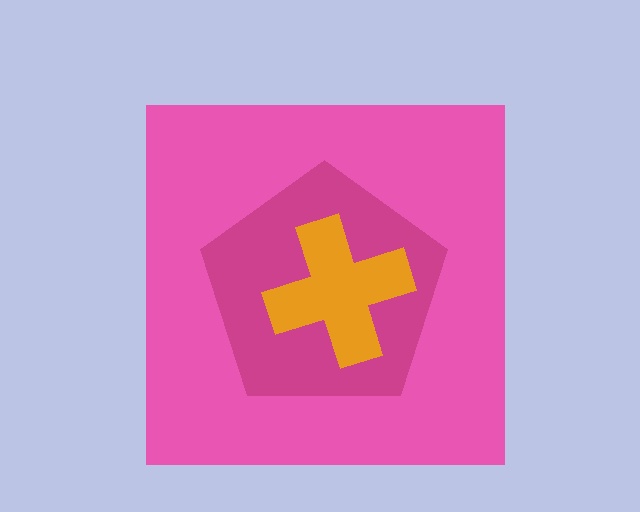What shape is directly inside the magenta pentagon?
The orange cross.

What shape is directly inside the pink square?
The magenta pentagon.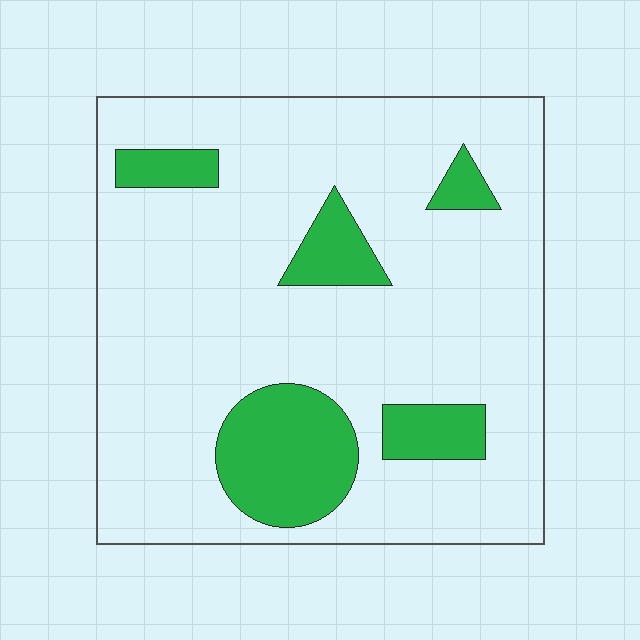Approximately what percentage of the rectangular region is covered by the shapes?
Approximately 15%.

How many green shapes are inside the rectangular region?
5.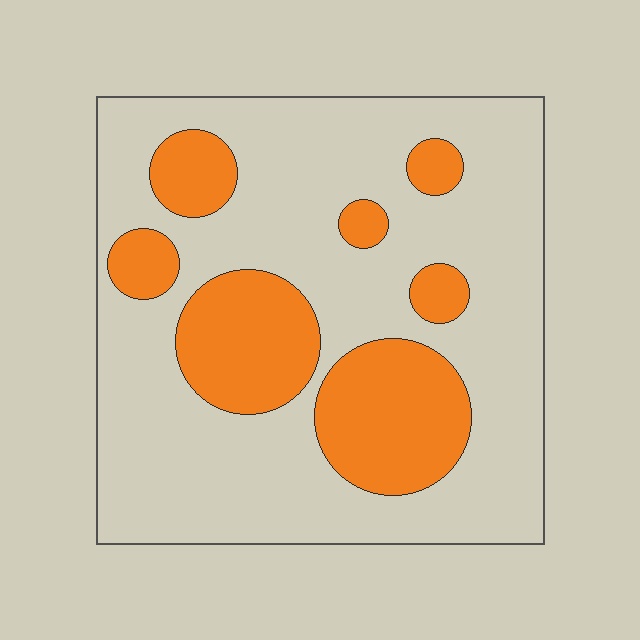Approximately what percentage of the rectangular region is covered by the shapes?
Approximately 25%.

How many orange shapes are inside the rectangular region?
7.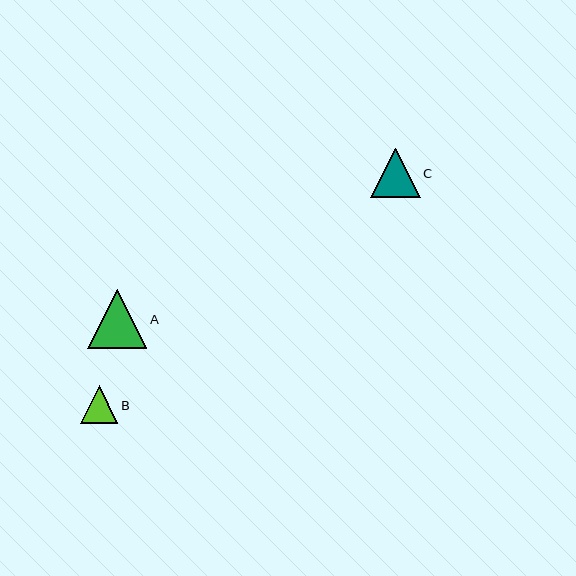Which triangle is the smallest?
Triangle B is the smallest with a size of approximately 38 pixels.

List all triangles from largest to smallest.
From largest to smallest: A, C, B.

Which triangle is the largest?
Triangle A is the largest with a size of approximately 59 pixels.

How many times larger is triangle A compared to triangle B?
Triangle A is approximately 1.6 times the size of triangle B.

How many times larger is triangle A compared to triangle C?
Triangle A is approximately 1.2 times the size of triangle C.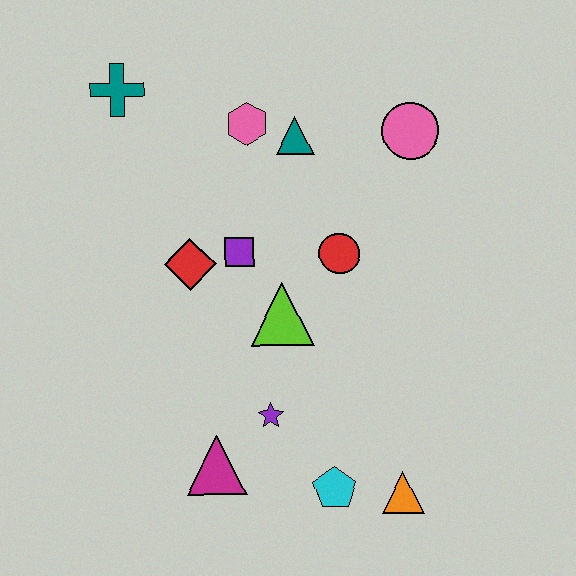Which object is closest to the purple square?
The red diamond is closest to the purple square.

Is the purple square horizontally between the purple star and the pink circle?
No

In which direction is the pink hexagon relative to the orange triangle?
The pink hexagon is above the orange triangle.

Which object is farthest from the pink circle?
The magenta triangle is farthest from the pink circle.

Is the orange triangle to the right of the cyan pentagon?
Yes